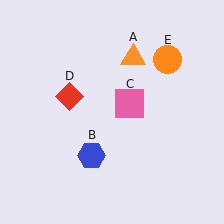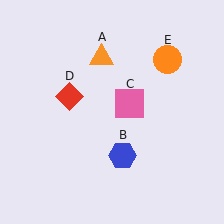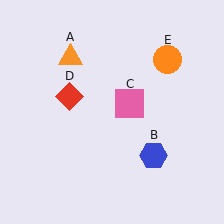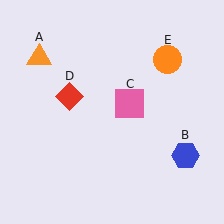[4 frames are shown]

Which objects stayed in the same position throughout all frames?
Pink square (object C) and red diamond (object D) and orange circle (object E) remained stationary.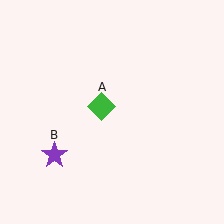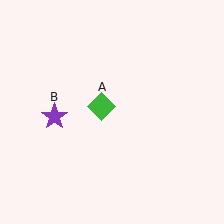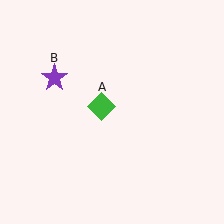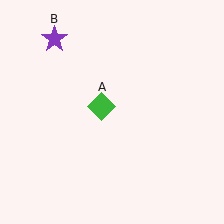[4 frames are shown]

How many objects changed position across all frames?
1 object changed position: purple star (object B).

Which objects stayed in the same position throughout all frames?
Green diamond (object A) remained stationary.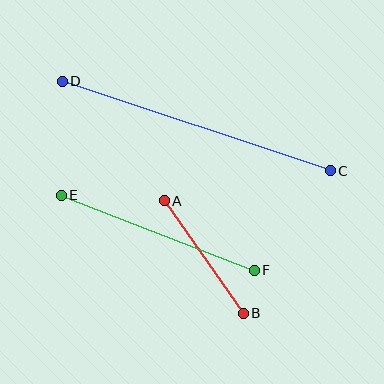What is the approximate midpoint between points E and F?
The midpoint is at approximately (158, 233) pixels.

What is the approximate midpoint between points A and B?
The midpoint is at approximately (204, 257) pixels.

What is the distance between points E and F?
The distance is approximately 207 pixels.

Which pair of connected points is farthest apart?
Points C and D are farthest apart.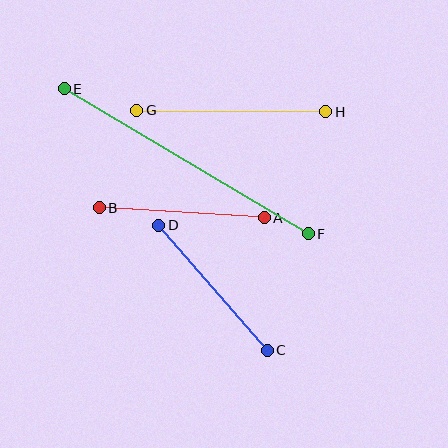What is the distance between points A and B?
The distance is approximately 165 pixels.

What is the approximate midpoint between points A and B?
The midpoint is at approximately (182, 213) pixels.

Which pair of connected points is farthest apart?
Points E and F are farthest apart.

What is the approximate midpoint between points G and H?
The midpoint is at approximately (231, 111) pixels.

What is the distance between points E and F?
The distance is approximately 284 pixels.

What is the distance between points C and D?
The distance is approximately 166 pixels.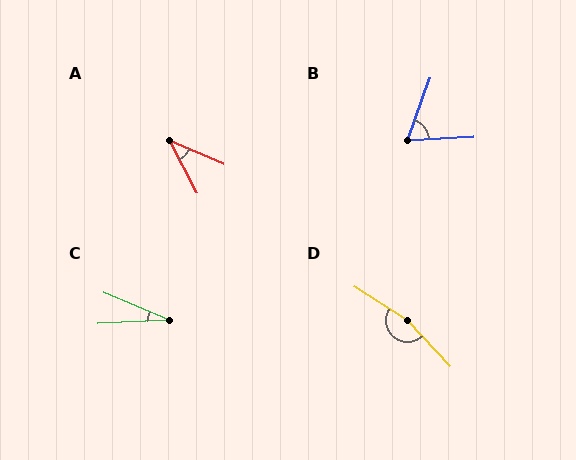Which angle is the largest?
D, at approximately 167 degrees.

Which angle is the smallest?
C, at approximately 26 degrees.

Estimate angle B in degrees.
Approximately 67 degrees.